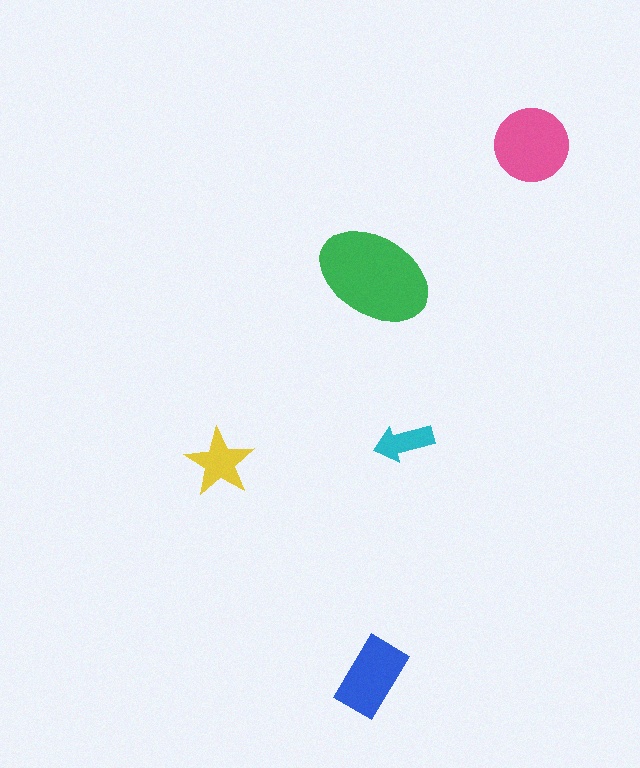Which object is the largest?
The green ellipse.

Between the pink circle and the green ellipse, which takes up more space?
The green ellipse.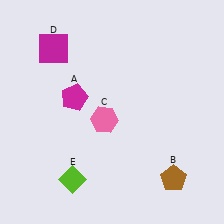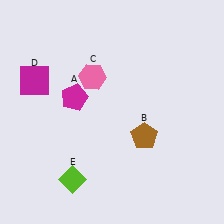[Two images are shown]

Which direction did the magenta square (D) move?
The magenta square (D) moved down.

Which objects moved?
The objects that moved are: the brown pentagon (B), the pink hexagon (C), the magenta square (D).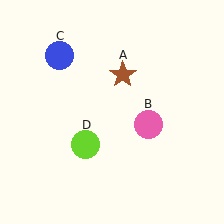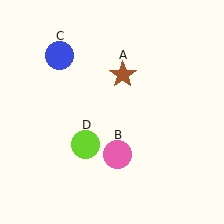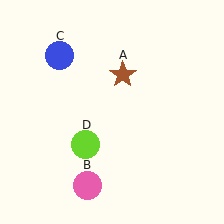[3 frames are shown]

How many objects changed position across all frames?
1 object changed position: pink circle (object B).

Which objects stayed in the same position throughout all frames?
Brown star (object A) and blue circle (object C) and lime circle (object D) remained stationary.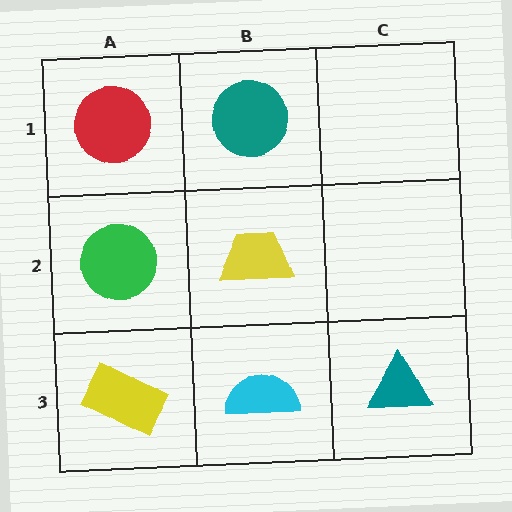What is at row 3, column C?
A teal triangle.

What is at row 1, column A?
A red circle.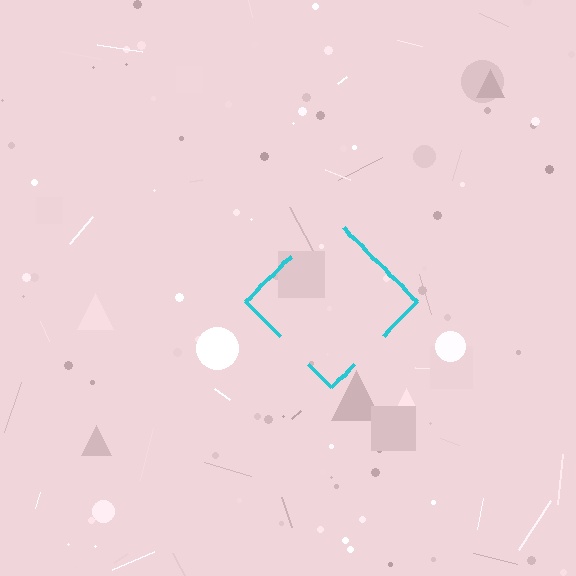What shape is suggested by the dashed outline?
The dashed outline suggests a diamond.